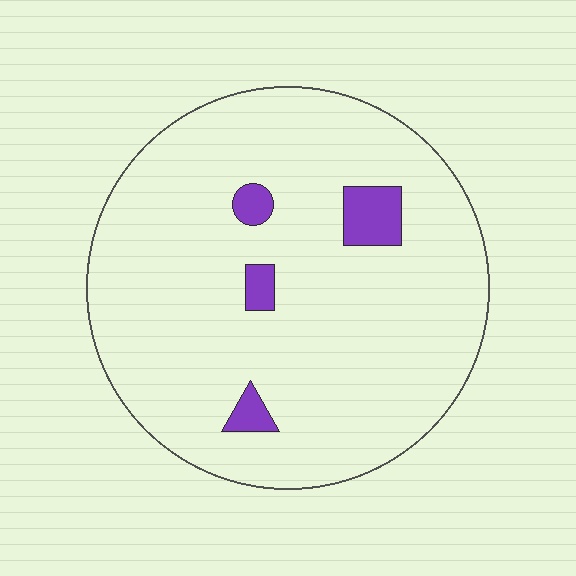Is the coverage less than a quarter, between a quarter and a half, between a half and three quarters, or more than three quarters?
Less than a quarter.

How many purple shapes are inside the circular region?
4.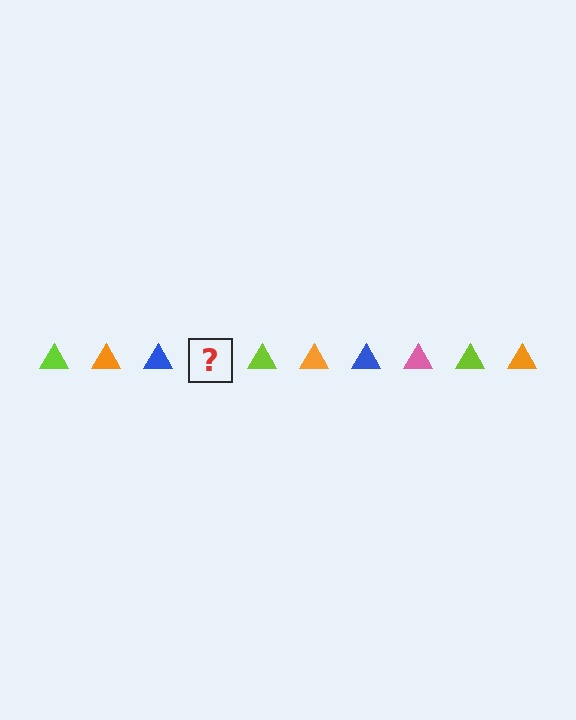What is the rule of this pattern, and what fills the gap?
The rule is that the pattern cycles through lime, orange, blue, pink triangles. The gap should be filled with a pink triangle.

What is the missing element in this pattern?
The missing element is a pink triangle.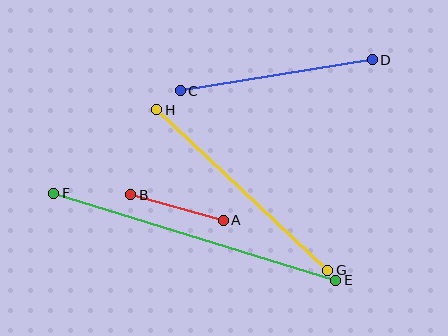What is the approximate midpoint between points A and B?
The midpoint is at approximately (177, 208) pixels.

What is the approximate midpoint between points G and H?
The midpoint is at approximately (242, 190) pixels.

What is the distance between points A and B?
The distance is approximately 96 pixels.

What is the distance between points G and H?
The distance is approximately 234 pixels.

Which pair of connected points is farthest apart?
Points E and F are farthest apart.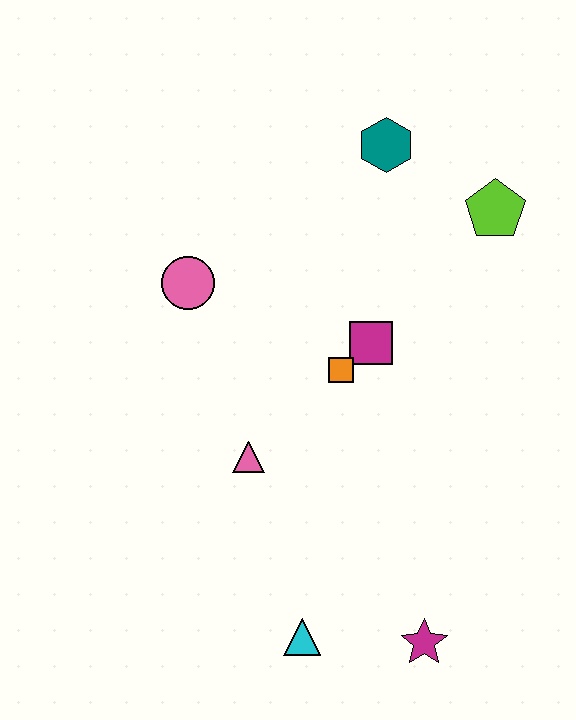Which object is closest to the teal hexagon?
The lime pentagon is closest to the teal hexagon.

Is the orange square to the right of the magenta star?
No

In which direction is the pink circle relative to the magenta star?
The pink circle is above the magenta star.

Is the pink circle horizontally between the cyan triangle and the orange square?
No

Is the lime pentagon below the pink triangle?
No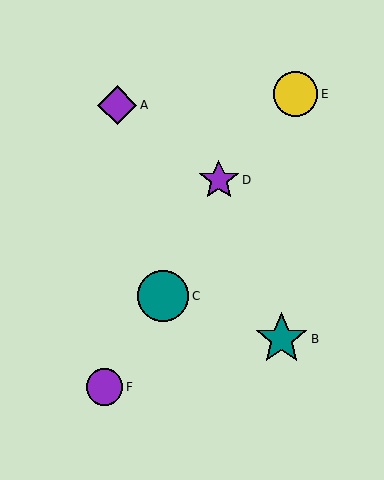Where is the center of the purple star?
The center of the purple star is at (219, 180).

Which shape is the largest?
The teal star (labeled B) is the largest.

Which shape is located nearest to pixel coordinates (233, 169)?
The purple star (labeled D) at (219, 180) is nearest to that location.